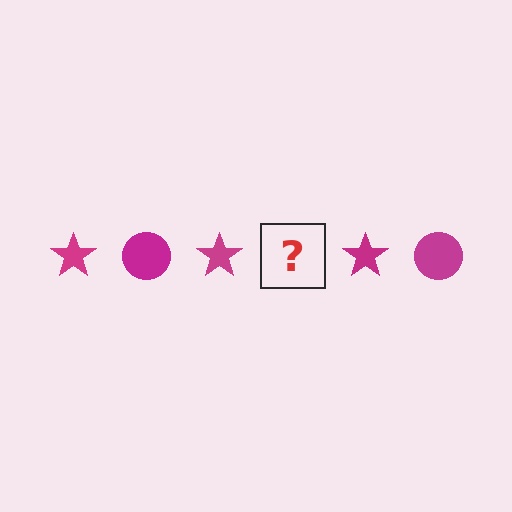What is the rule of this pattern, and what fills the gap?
The rule is that the pattern cycles through star, circle shapes in magenta. The gap should be filled with a magenta circle.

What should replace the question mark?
The question mark should be replaced with a magenta circle.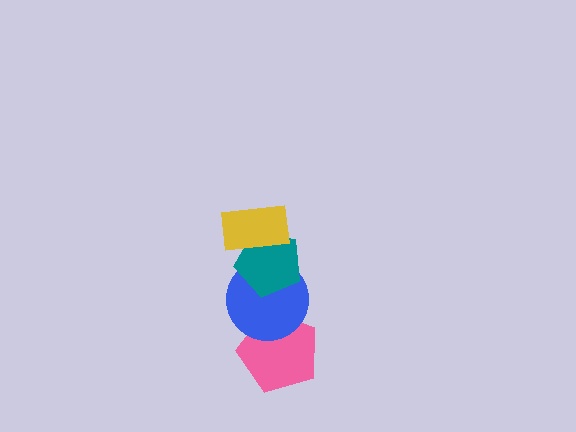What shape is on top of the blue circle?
The teal pentagon is on top of the blue circle.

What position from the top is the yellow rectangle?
The yellow rectangle is 1st from the top.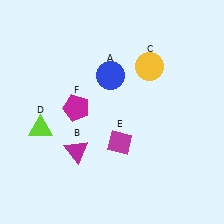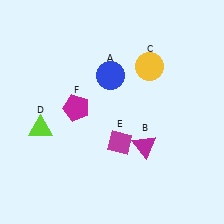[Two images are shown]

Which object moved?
The magenta triangle (B) moved right.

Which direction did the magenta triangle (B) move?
The magenta triangle (B) moved right.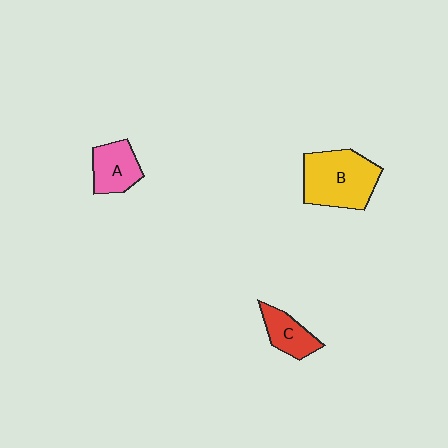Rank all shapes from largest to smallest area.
From largest to smallest: B (yellow), A (pink), C (red).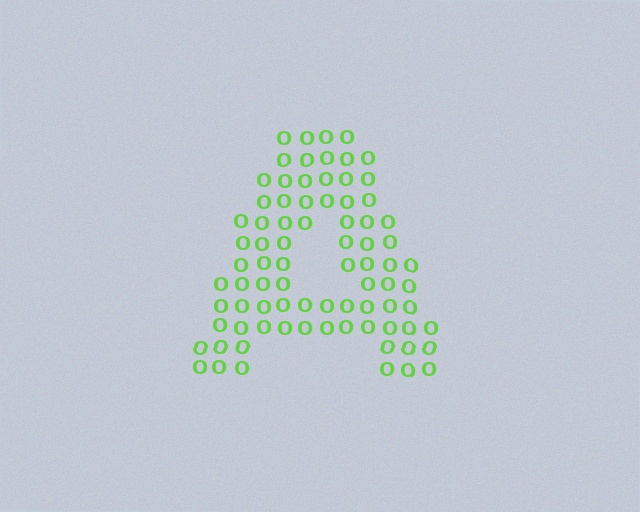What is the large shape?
The large shape is the letter A.